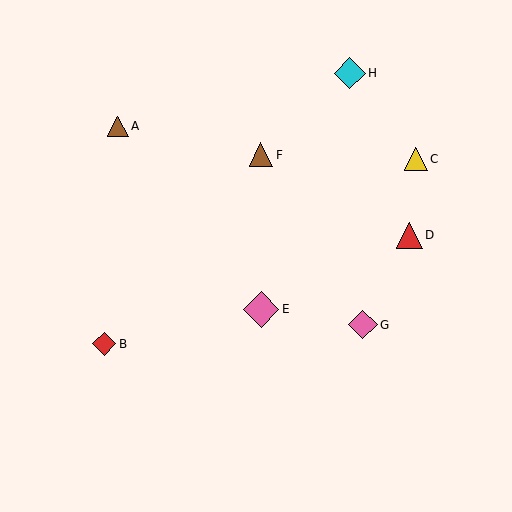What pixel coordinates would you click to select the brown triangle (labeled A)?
Click at (118, 126) to select the brown triangle A.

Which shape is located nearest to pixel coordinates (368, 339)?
The pink diamond (labeled G) at (363, 325) is nearest to that location.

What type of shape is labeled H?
Shape H is a cyan diamond.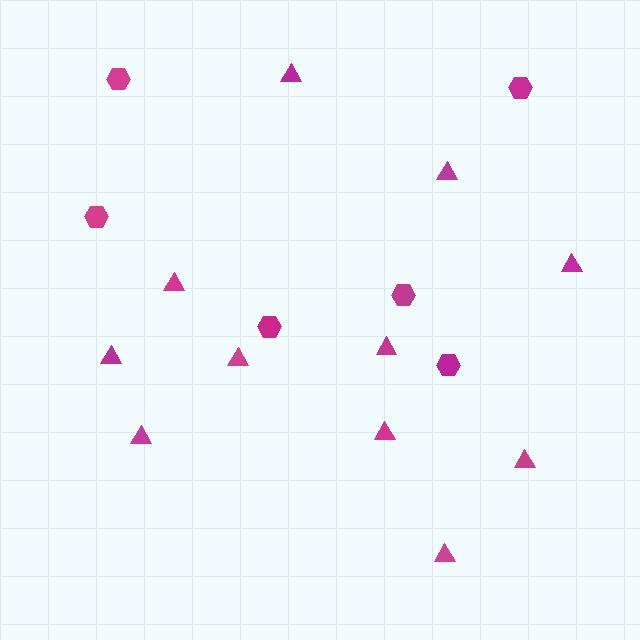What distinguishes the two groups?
There are 2 groups: one group of triangles (11) and one group of hexagons (6).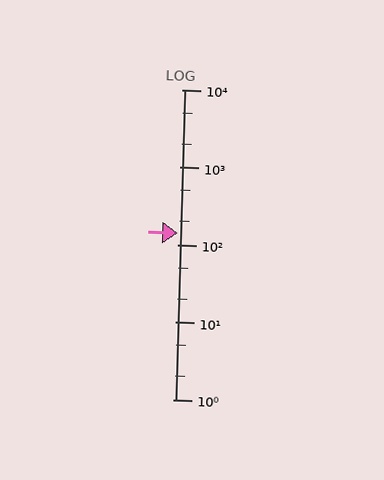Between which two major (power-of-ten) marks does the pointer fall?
The pointer is between 100 and 1000.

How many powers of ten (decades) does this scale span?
The scale spans 4 decades, from 1 to 10000.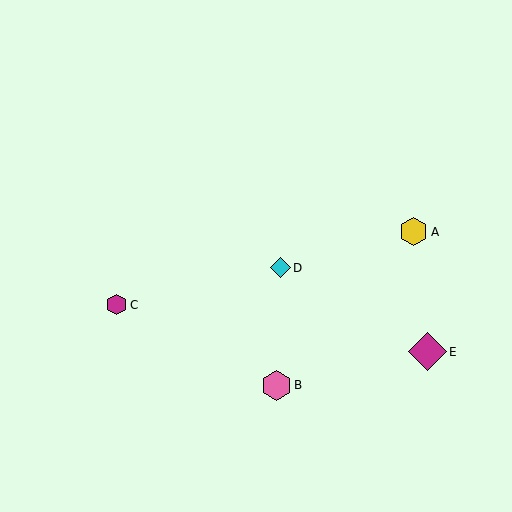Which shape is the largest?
The magenta diamond (labeled E) is the largest.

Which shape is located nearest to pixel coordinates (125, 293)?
The magenta hexagon (labeled C) at (117, 305) is nearest to that location.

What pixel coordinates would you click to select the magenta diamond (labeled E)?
Click at (427, 352) to select the magenta diamond E.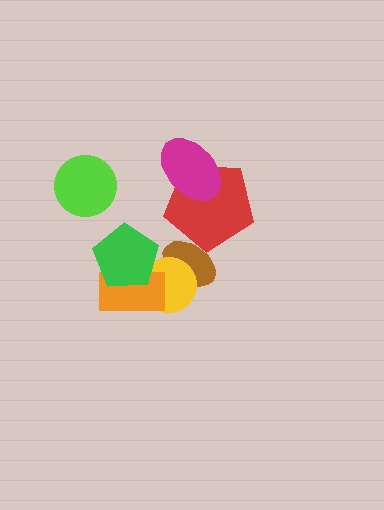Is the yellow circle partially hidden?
Yes, it is partially covered by another shape.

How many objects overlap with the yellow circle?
3 objects overlap with the yellow circle.